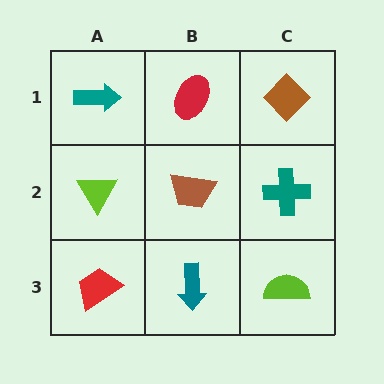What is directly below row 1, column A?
A lime triangle.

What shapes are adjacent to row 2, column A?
A teal arrow (row 1, column A), a red trapezoid (row 3, column A), a brown trapezoid (row 2, column B).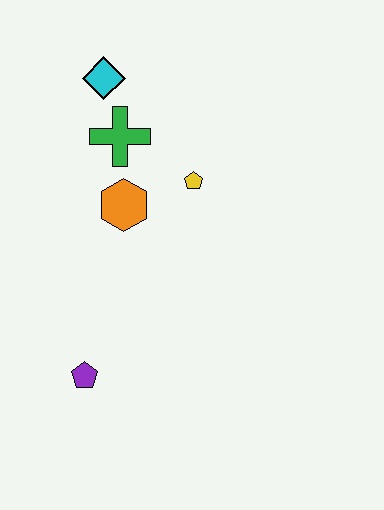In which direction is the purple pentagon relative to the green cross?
The purple pentagon is below the green cross.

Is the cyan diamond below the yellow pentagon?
No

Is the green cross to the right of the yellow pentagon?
No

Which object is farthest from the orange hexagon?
The purple pentagon is farthest from the orange hexagon.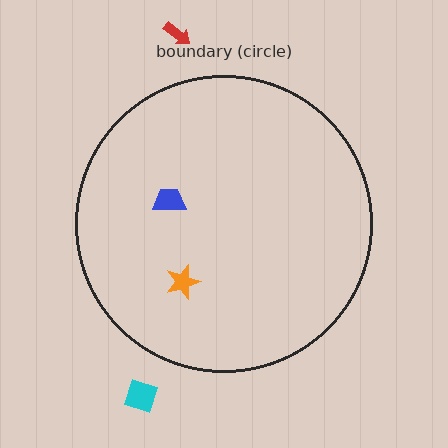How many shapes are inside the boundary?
2 inside, 2 outside.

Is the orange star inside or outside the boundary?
Inside.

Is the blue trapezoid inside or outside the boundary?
Inside.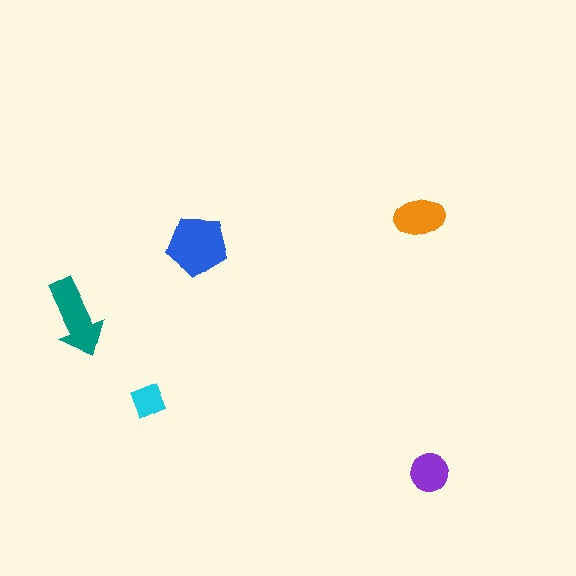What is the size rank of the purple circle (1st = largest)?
4th.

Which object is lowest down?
The purple circle is bottommost.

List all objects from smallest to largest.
The cyan diamond, the purple circle, the orange ellipse, the teal arrow, the blue pentagon.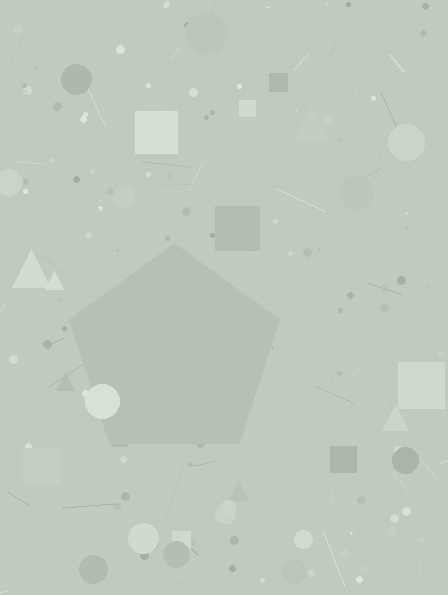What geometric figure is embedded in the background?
A pentagon is embedded in the background.